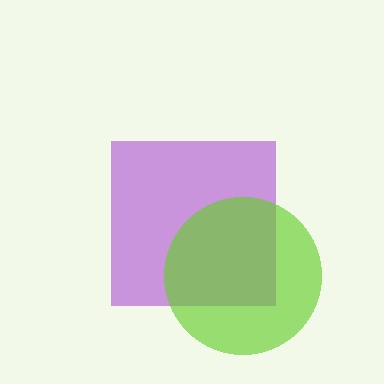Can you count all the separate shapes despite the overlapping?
Yes, there are 2 separate shapes.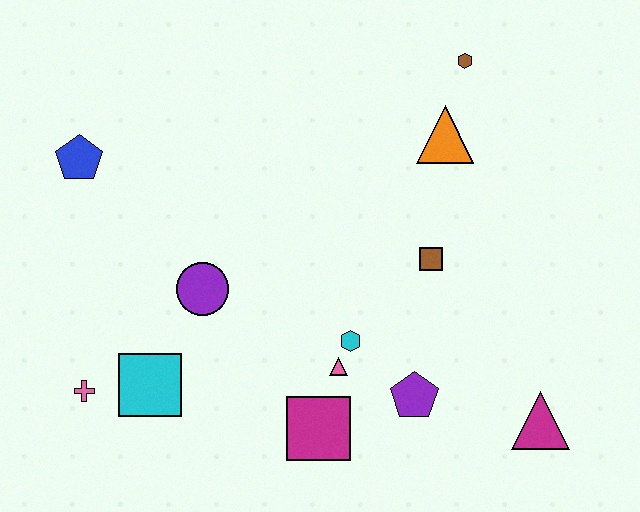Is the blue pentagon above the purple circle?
Yes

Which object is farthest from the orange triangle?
The pink cross is farthest from the orange triangle.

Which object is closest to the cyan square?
The pink cross is closest to the cyan square.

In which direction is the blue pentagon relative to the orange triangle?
The blue pentagon is to the left of the orange triangle.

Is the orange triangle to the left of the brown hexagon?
Yes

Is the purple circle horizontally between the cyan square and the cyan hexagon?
Yes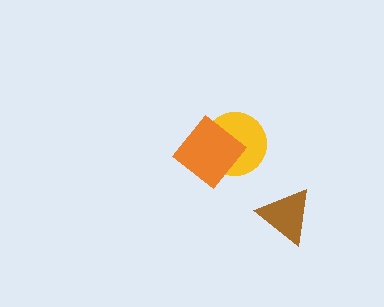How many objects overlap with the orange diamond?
1 object overlaps with the orange diamond.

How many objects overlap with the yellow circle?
1 object overlaps with the yellow circle.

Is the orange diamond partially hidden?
No, no other shape covers it.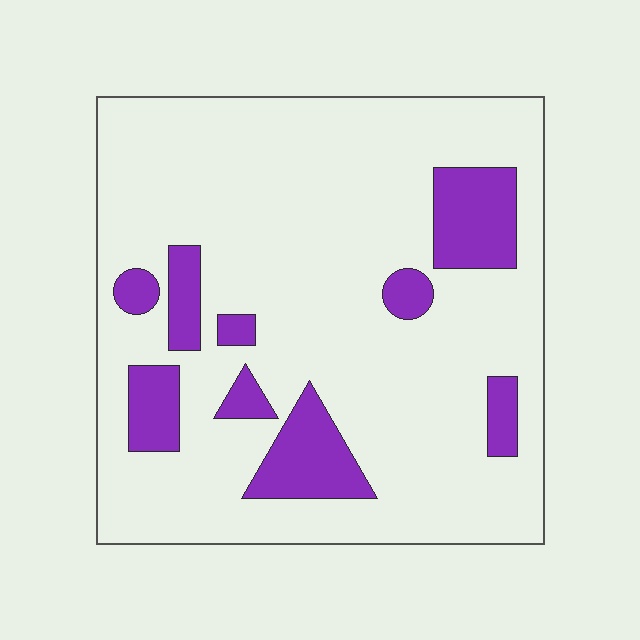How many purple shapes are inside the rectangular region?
9.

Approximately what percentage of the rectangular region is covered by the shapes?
Approximately 15%.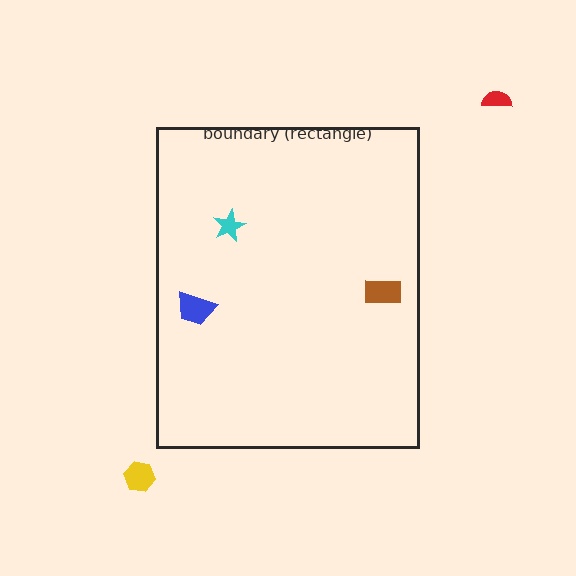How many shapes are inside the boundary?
3 inside, 2 outside.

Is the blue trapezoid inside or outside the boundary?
Inside.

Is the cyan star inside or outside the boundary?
Inside.